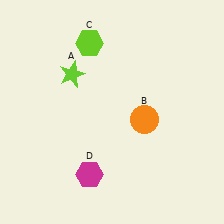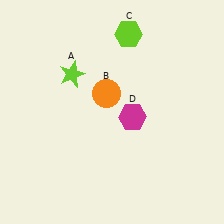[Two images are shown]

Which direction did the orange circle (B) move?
The orange circle (B) moved left.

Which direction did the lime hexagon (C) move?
The lime hexagon (C) moved right.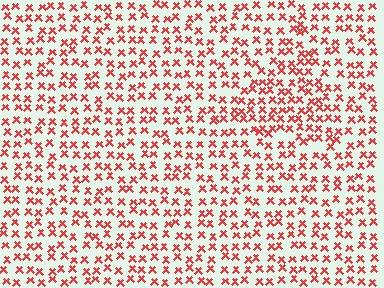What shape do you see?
I see a triangle.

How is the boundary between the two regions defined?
The boundary is defined by a change in element density (approximately 1.4x ratio). All elements are the same color, size, and shape.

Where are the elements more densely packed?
The elements are more densely packed inside the triangle boundary.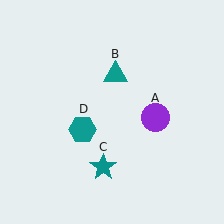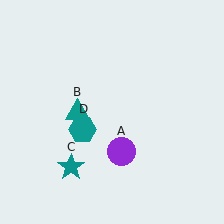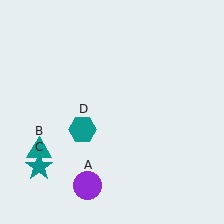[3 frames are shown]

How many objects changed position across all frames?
3 objects changed position: purple circle (object A), teal triangle (object B), teal star (object C).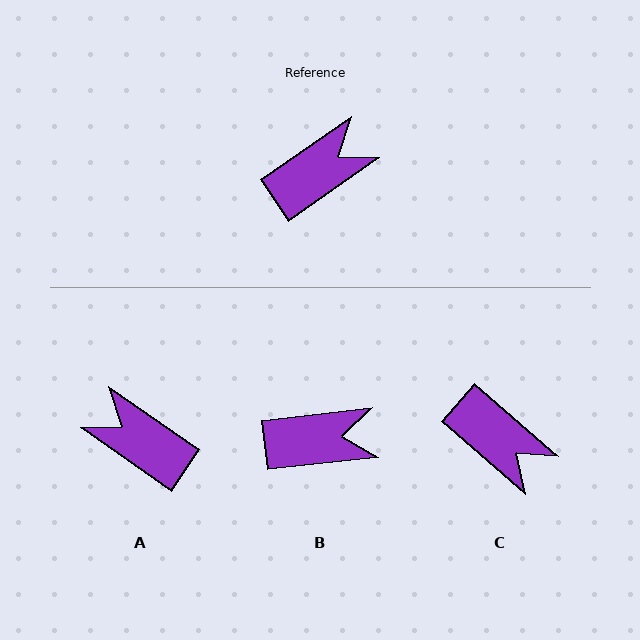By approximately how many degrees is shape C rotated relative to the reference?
Approximately 75 degrees clockwise.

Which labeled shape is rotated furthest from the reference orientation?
A, about 111 degrees away.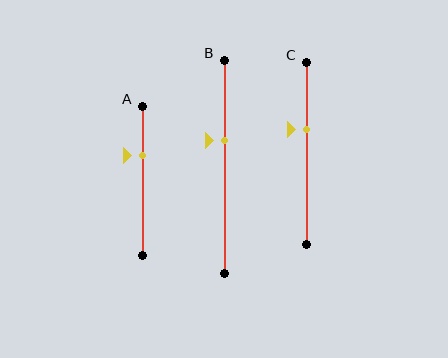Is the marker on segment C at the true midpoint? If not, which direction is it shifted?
No, the marker on segment C is shifted upward by about 13% of the segment length.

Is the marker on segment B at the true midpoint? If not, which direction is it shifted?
No, the marker on segment B is shifted upward by about 12% of the segment length.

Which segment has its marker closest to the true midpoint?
Segment B has its marker closest to the true midpoint.